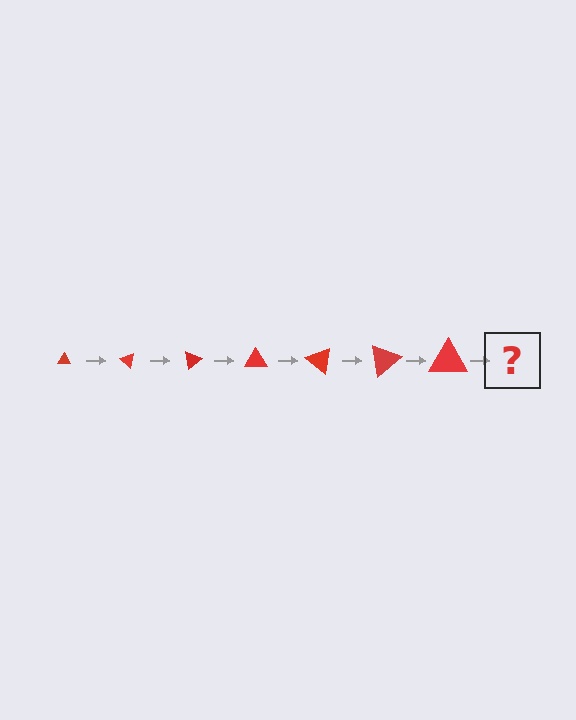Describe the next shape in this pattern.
It should be a triangle, larger than the previous one and rotated 280 degrees from the start.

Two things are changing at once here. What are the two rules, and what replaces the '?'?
The two rules are that the triangle grows larger each step and it rotates 40 degrees each step. The '?' should be a triangle, larger than the previous one and rotated 280 degrees from the start.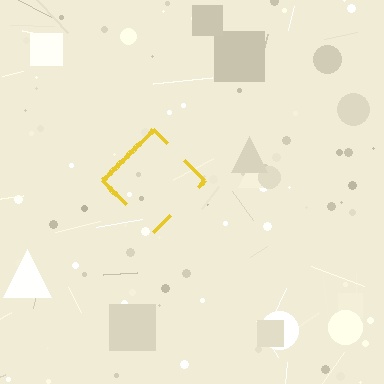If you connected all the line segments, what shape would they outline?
They would outline a diamond.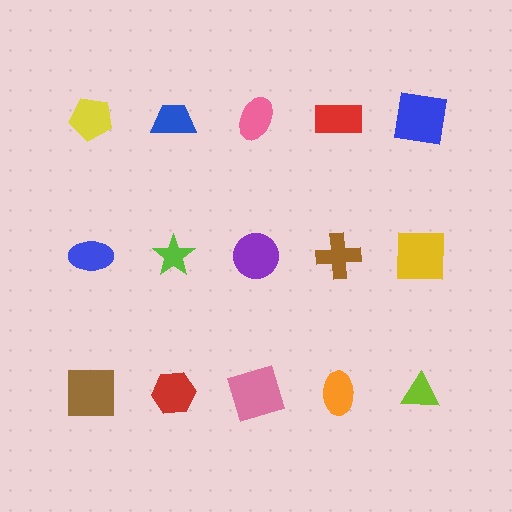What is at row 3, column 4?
An orange ellipse.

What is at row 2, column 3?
A purple circle.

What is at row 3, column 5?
A lime triangle.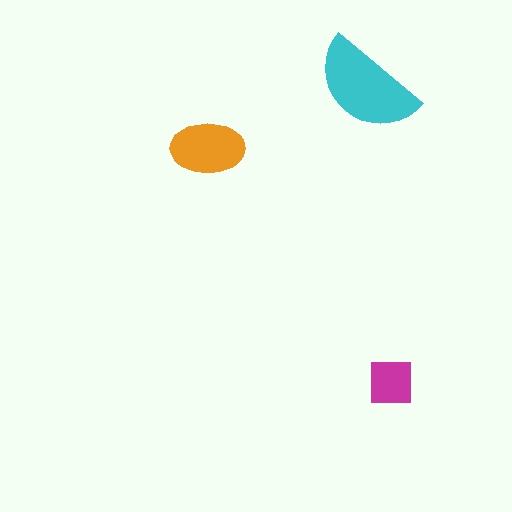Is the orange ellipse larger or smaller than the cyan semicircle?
Smaller.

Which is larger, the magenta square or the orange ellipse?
The orange ellipse.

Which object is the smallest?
The magenta square.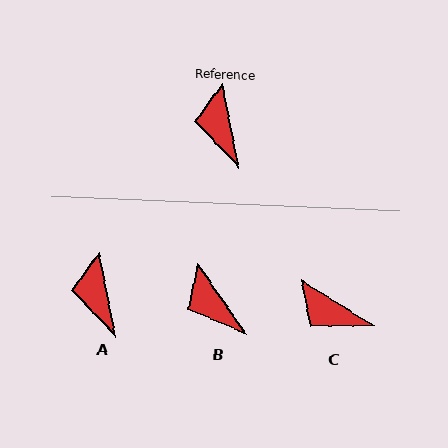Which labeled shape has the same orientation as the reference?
A.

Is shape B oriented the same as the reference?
No, it is off by about 24 degrees.